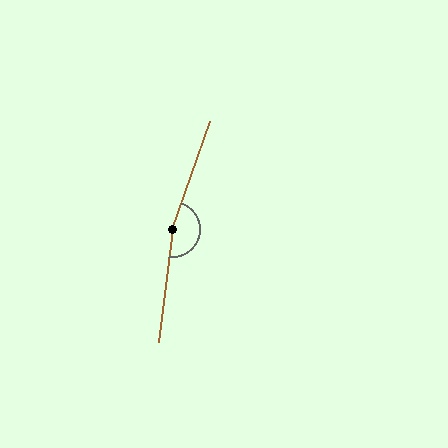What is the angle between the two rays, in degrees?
Approximately 167 degrees.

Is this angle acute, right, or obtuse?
It is obtuse.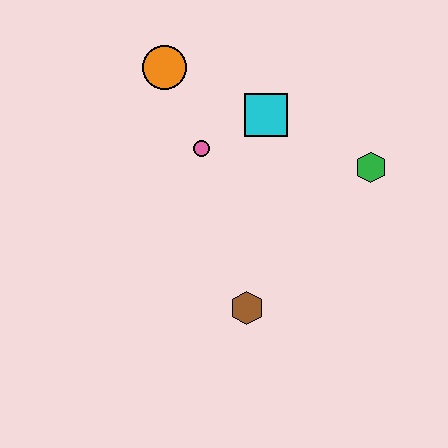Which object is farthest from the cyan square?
The brown hexagon is farthest from the cyan square.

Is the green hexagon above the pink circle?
No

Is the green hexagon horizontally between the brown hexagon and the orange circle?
No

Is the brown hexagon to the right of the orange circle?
Yes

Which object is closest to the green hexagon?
The cyan square is closest to the green hexagon.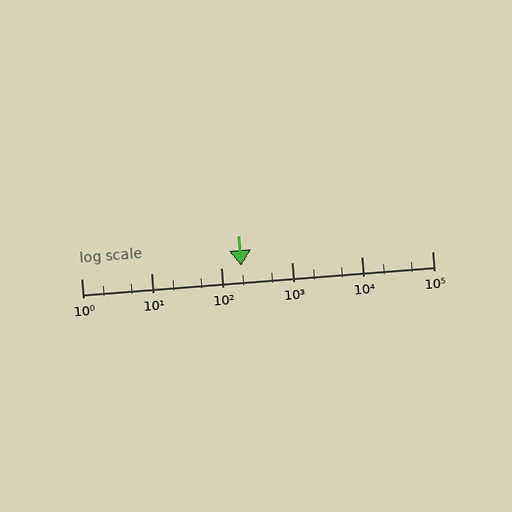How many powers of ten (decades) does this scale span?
The scale spans 5 decades, from 1 to 100000.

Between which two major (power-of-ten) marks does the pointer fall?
The pointer is between 100 and 1000.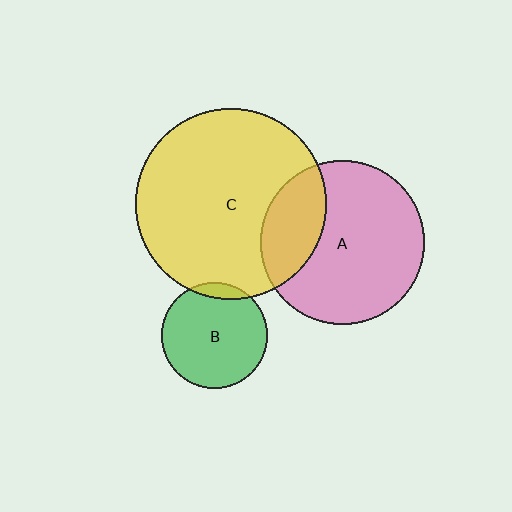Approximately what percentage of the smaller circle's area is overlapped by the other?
Approximately 25%.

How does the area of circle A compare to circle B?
Approximately 2.4 times.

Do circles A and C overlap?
Yes.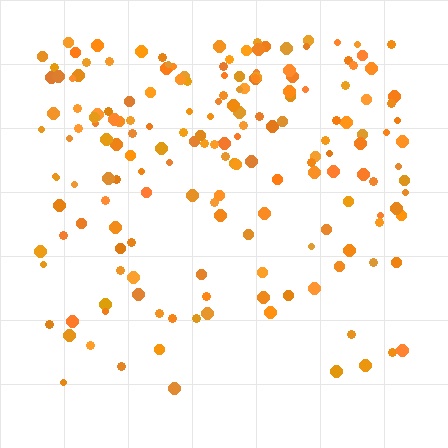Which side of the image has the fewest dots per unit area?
The bottom.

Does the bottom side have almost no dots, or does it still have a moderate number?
Still a moderate number, just noticeably fewer than the top.